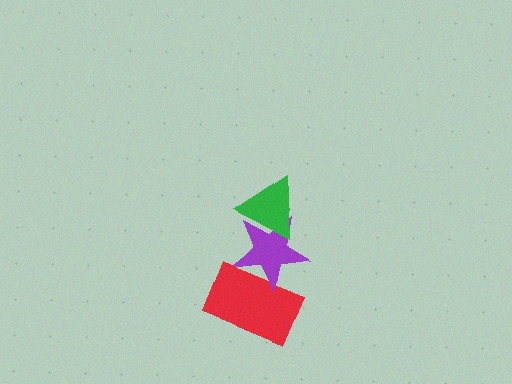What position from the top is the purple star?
The purple star is 2nd from the top.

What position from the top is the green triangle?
The green triangle is 1st from the top.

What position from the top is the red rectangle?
The red rectangle is 3rd from the top.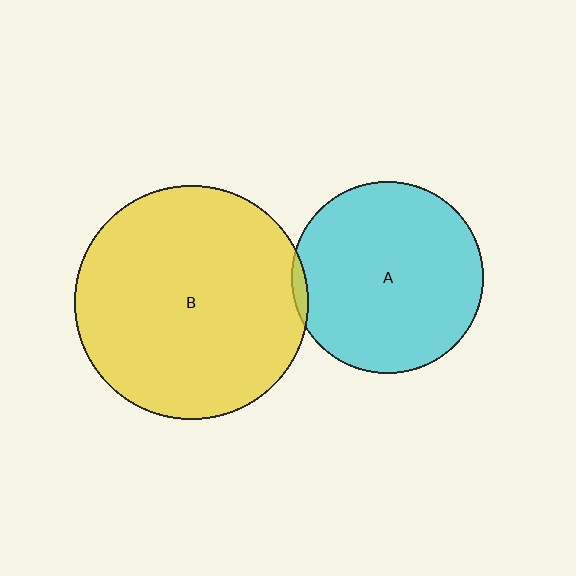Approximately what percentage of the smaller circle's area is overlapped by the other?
Approximately 5%.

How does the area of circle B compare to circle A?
Approximately 1.5 times.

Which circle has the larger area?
Circle B (yellow).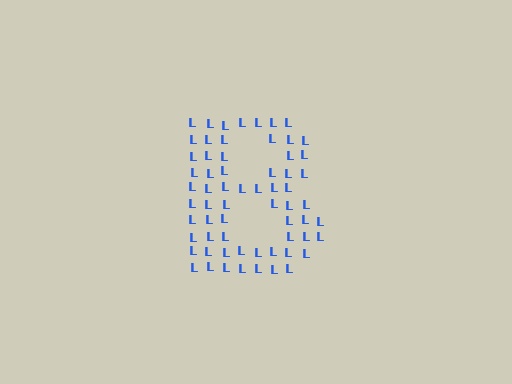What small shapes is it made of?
It is made of small letter L's.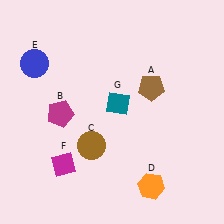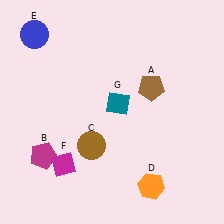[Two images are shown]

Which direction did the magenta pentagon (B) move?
The magenta pentagon (B) moved down.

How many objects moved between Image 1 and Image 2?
2 objects moved between the two images.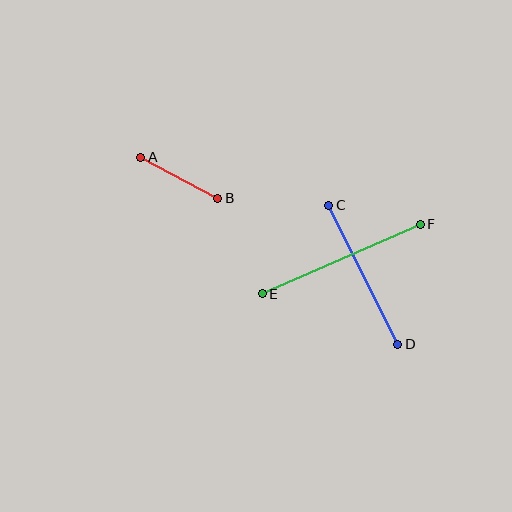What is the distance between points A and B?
The distance is approximately 87 pixels.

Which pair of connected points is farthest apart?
Points E and F are farthest apart.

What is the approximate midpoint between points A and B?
The midpoint is at approximately (179, 178) pixels.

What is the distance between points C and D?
The distance is approximately 155 pixels.